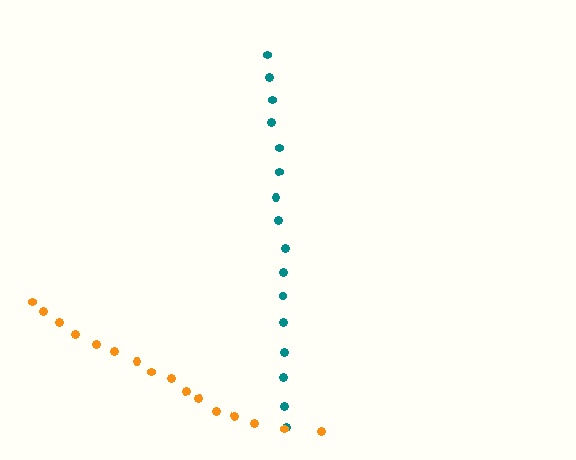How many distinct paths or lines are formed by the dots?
There are 2 distinct paths.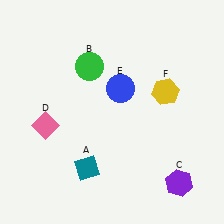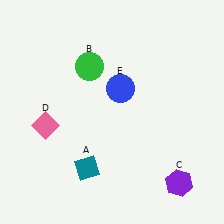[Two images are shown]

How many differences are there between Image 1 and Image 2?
There is 1 difference between the two images.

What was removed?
The yellow hexagon (F) was removed in Image 2.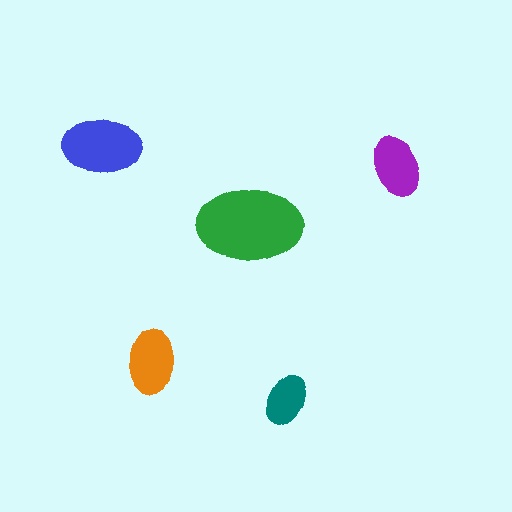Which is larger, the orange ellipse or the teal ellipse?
The orange one.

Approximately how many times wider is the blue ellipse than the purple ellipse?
About 1.5 times wider.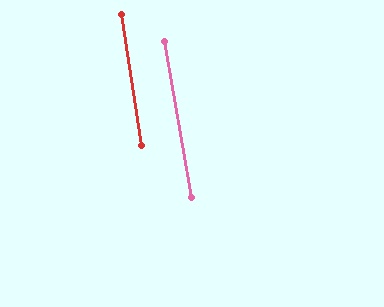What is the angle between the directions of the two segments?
Approximately 1 degree.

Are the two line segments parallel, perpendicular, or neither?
Parallel — their directions differ by only 0.8°.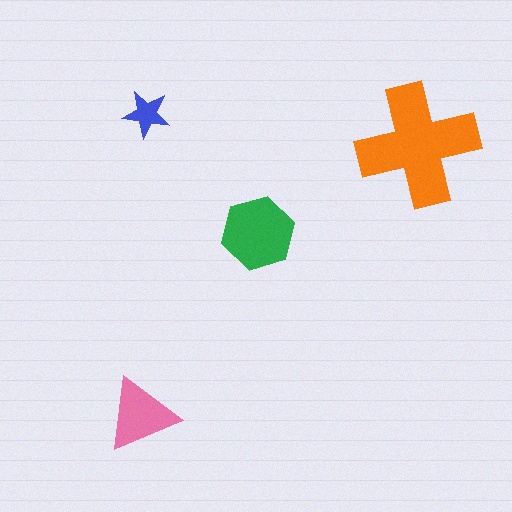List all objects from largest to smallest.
The orange cross, the green hexagon, the pink triangle, the blue star.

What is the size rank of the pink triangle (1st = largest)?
3rd.